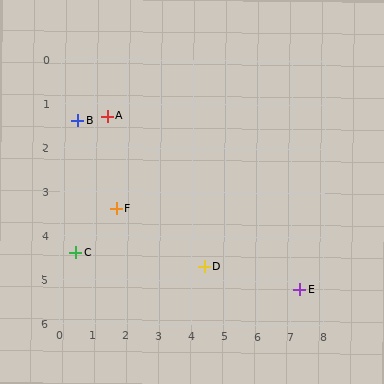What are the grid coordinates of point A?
Point A is at approximately (1.4, 1.3).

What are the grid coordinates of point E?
Point E is at approximately (7.3, 5.2).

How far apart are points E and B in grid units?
Points E and B are about 7.8 grid units apart.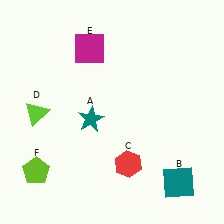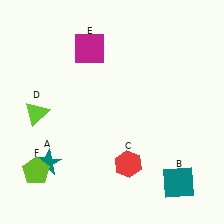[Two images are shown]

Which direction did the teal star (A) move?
The teal star (A) moved down.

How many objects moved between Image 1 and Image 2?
1 object moved between the two images.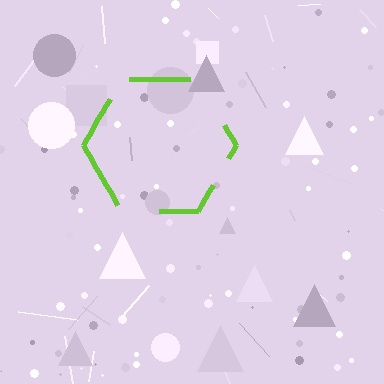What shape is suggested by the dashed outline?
The dashed outline suggests a hexagon.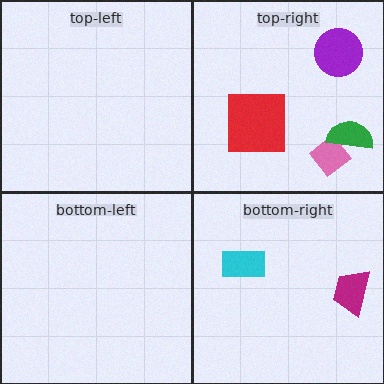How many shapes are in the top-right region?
4.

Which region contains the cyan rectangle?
The bottom-right region.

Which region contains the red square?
The top-right region.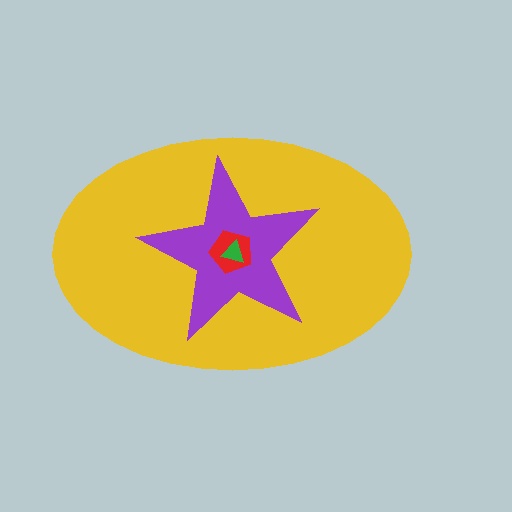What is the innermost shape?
The green triangle.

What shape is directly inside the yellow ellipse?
The purple star.